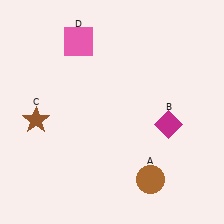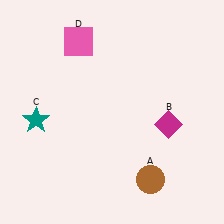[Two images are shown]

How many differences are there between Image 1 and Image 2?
There is 1 difference between the two images.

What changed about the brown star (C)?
In Image 1, C is brown. In Image 2, it changed to teal.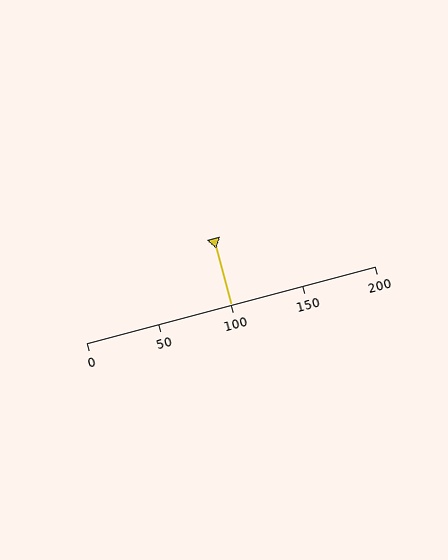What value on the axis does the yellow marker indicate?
The marker indicates approximately 100.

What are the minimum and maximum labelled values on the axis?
The axis runs from 0 to 200.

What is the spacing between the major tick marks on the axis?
The major ticks are spaced 50 apart.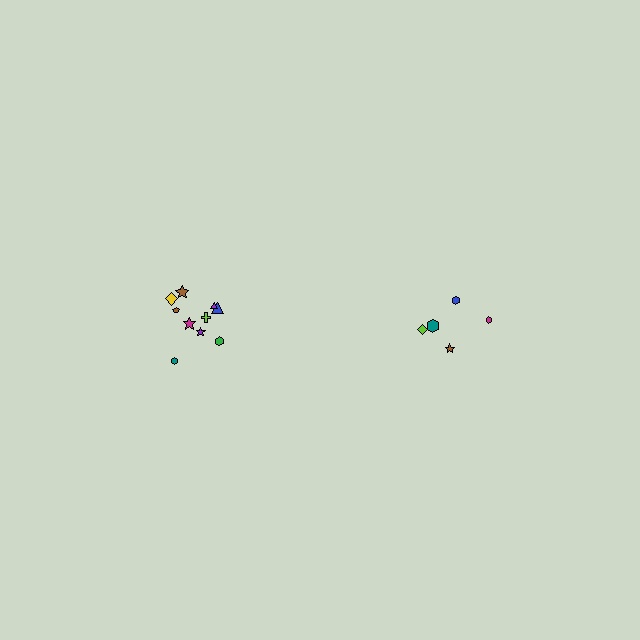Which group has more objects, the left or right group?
The left group.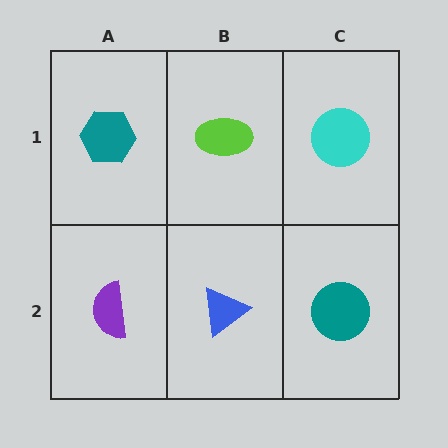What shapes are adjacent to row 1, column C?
A teal circle (row 2, column C), a lime ellipse (row 1, column B).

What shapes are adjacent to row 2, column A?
A teal hexagon (row 1, column A), a blue triangle (row 2, column B).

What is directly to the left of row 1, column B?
A teal hexagon.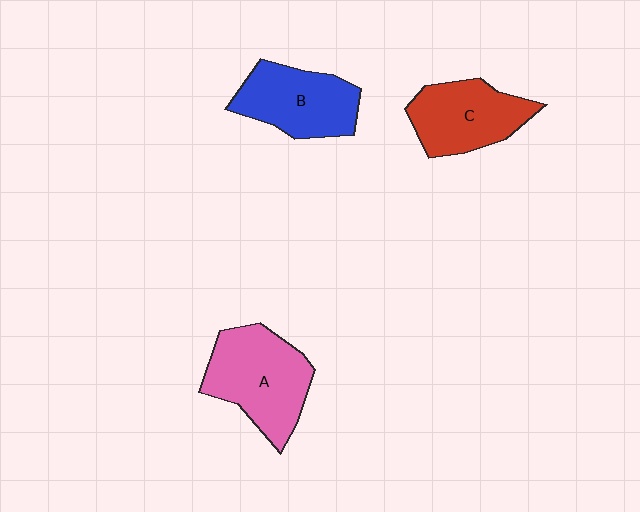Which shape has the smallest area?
Shape C (red).